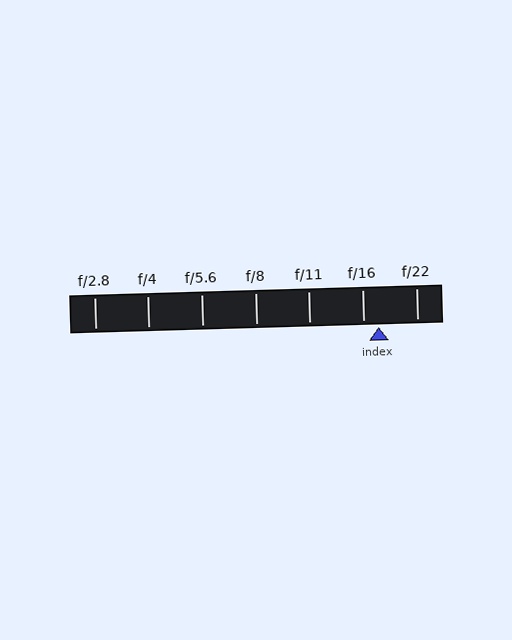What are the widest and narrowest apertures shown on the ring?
The widest aperture shown is f/2.8 and the narrowest is f/22.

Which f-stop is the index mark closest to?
The index mark is closest to f/16.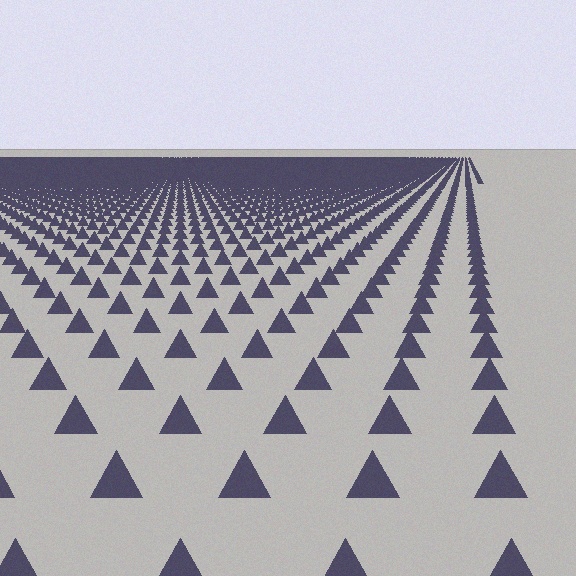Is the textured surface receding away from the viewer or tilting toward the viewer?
The surface is receding away from the viewer. Texture elements get smaller and denser toward the top.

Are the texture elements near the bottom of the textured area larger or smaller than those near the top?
Larger. Near the bottom, elements are closer to the viewer and appear at a bigger on-screen size.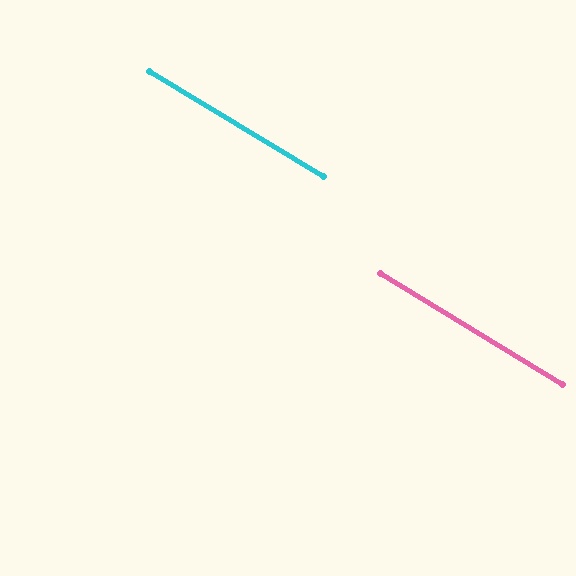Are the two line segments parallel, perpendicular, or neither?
Parallel — their directions differ by only 0.4°.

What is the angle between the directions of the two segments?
Approximately 0 degrees.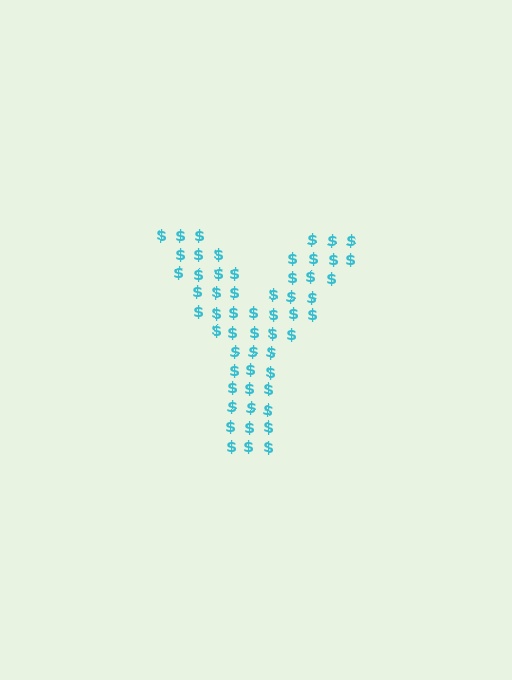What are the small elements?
The small elements are dollar signs.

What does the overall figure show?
The overall figure shows the letter Y.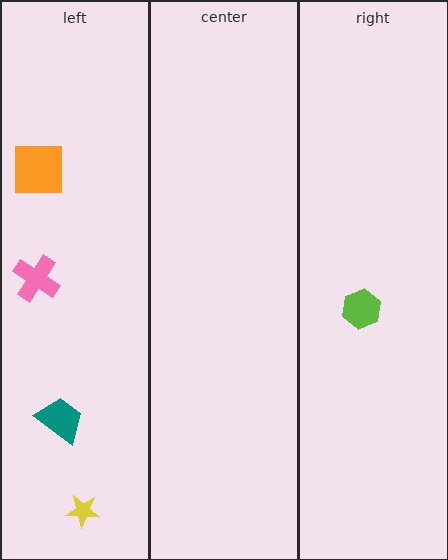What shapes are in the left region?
The orange square, the pink cross, the teal trapezoid, the yellow star.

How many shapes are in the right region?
1.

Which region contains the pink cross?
The left region.